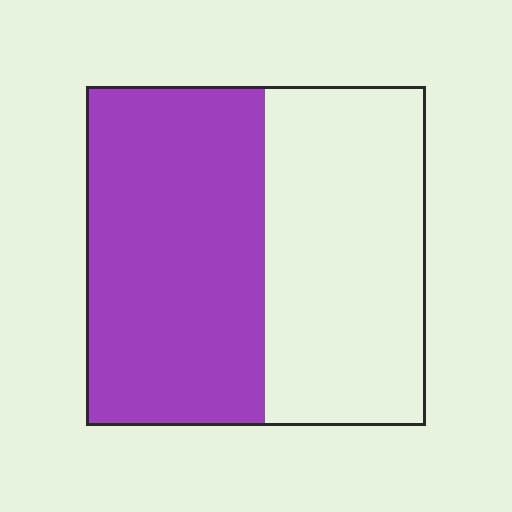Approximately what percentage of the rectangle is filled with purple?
Approximately 55%.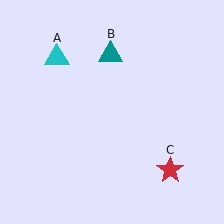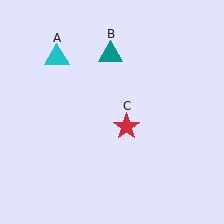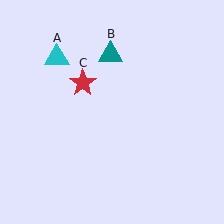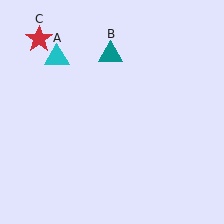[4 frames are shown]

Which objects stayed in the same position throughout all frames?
Cyan triangle (object A) and teal triangle (object B) remained stationary.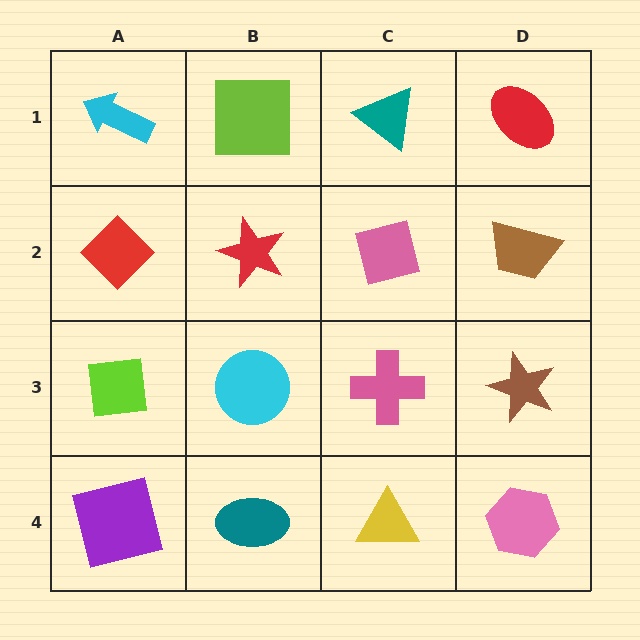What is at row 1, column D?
A red ellipse.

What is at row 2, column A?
A red diamond.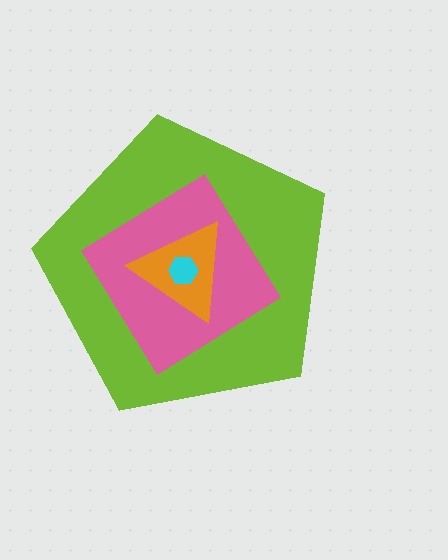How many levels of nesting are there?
4.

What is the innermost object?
The cyan hexagon.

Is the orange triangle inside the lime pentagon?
Yes.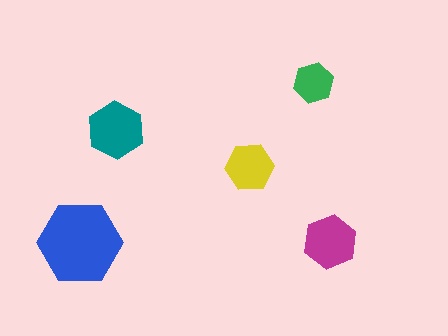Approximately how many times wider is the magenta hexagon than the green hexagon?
About 1.5 times wider.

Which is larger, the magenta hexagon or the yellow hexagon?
The magenta one.